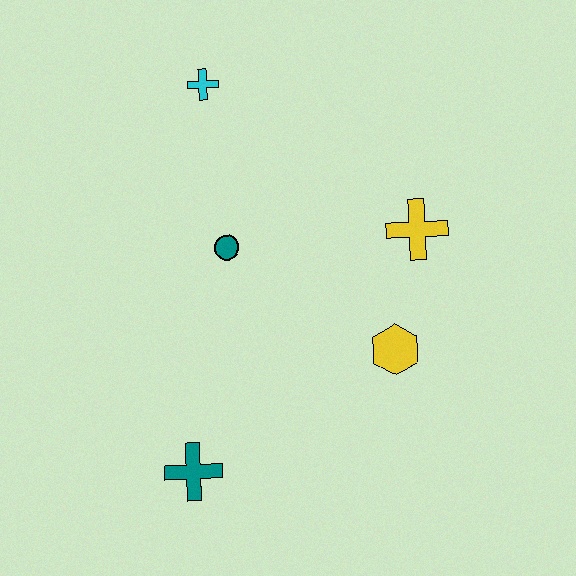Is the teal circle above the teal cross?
Yes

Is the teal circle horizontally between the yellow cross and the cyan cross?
Yes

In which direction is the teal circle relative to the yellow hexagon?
The teal circle is to the left of the yellow hexagon.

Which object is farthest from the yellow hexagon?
The cyan cross is farthest from the yellow hexagon.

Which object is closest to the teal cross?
The teal circle is closest to the teal cross.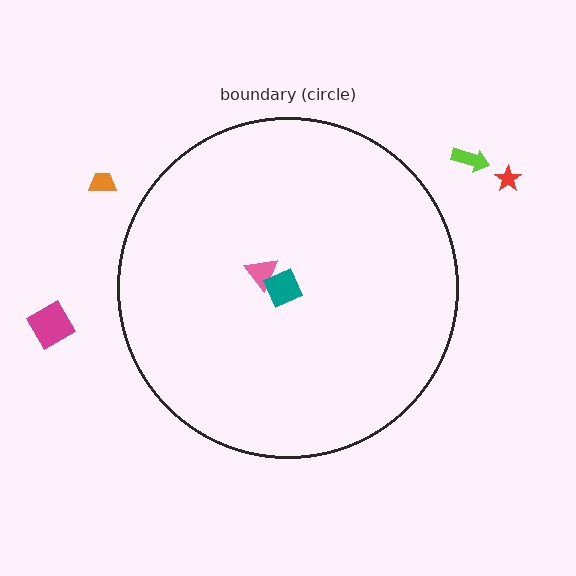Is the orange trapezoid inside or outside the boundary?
Outside.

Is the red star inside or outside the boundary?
Outside.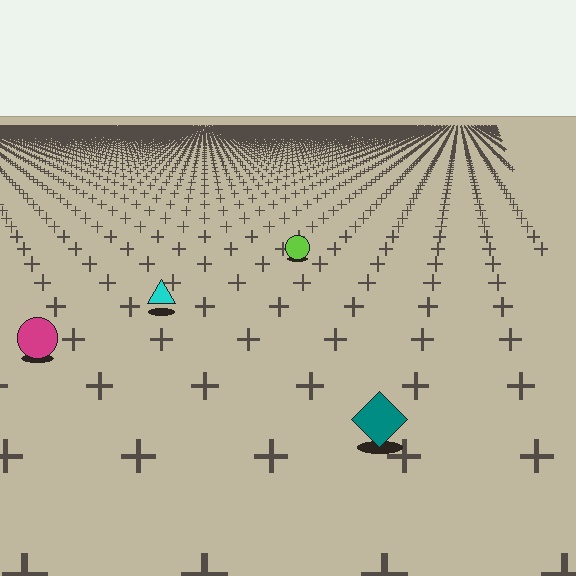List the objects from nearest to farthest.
From nearest to farthest: the teal diamond, the magenta circle, the cyan triangle, the lime circle.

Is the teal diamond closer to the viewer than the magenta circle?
Yes. The teal diamond is closer — you can tell from the texture gradient: the ground texture is coarser near it.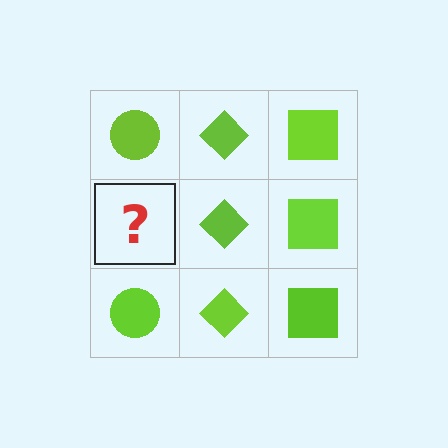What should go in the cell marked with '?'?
The missing cell should contain a lime circle.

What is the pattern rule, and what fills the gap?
The rule is that each column has a consistent shape. The gap should be filled with a lime circle.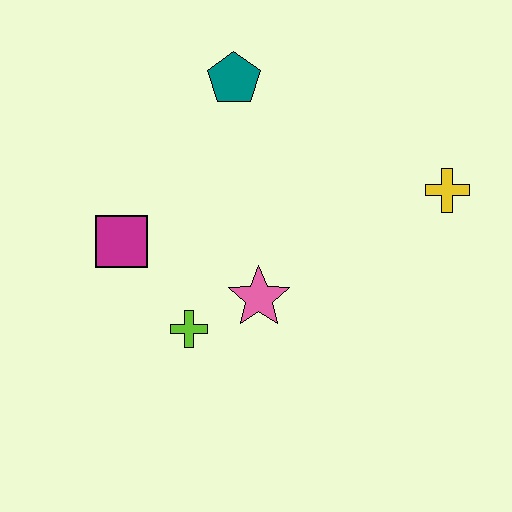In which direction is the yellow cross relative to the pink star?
The yellow cross is to the right of the pink star.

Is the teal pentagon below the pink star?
No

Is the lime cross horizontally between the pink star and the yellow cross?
No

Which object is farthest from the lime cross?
The yellow cross is farthest from the lime cross.